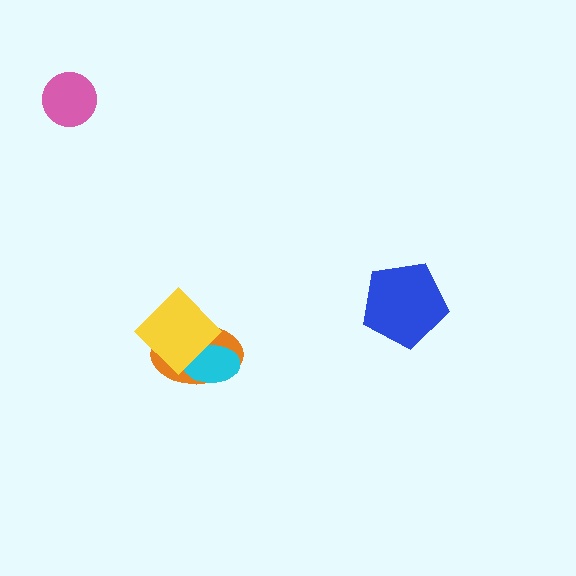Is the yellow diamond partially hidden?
No, no other shape covers it.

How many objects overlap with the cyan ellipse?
2 objects overlap with the cyan ellipse.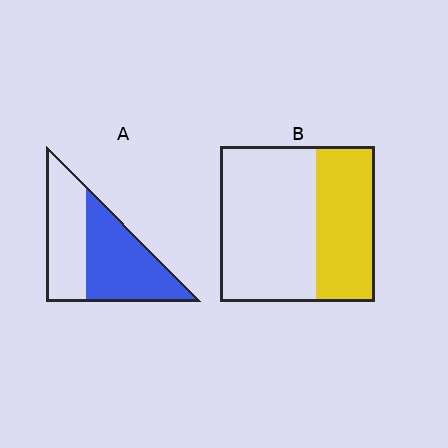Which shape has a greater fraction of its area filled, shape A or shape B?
Shape A.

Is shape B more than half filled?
No.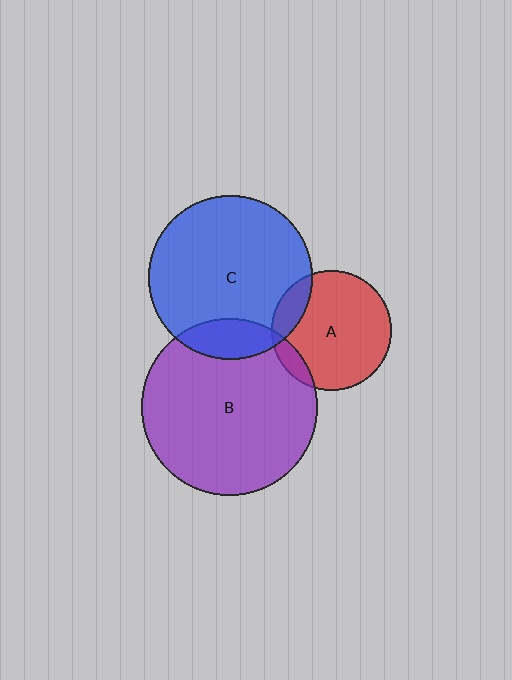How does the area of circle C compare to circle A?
Approximately 1.9 times.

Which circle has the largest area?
Circle B (purple).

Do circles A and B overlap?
Yes.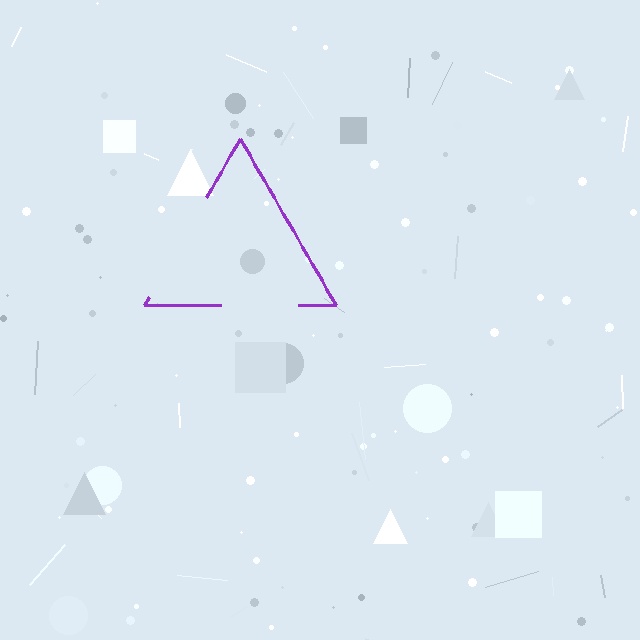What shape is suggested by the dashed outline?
The dashed outline suggests a triangle.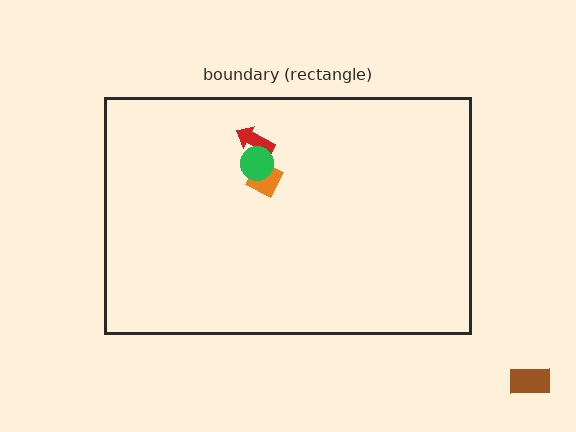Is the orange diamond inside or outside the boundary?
Inside.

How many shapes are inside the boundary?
3 inside, 1 outside.